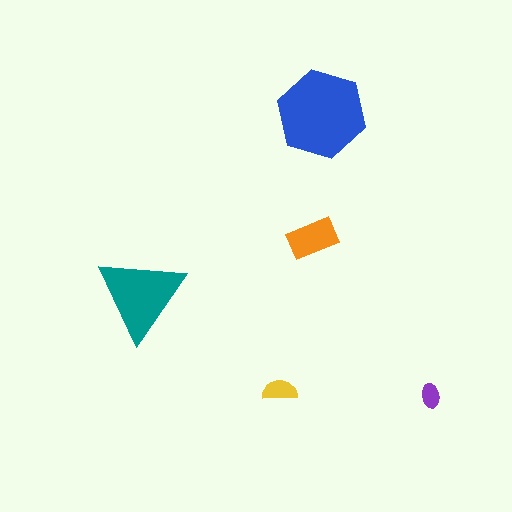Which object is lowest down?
The purple ellipse is bottommost.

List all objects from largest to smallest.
The blue hexagon, the teal triangle, the orange rectangle, the yellow semicircle, the purple ellipse.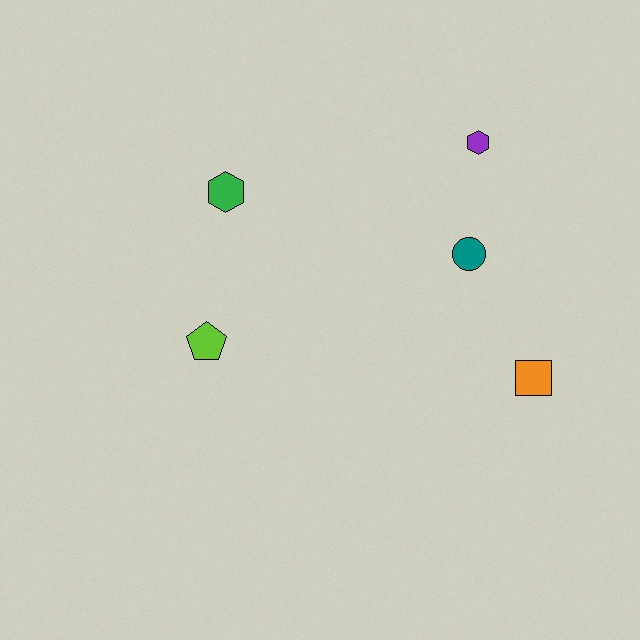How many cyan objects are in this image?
There are no cyan objects.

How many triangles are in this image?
There are no triangles.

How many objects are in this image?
There are 5 objects.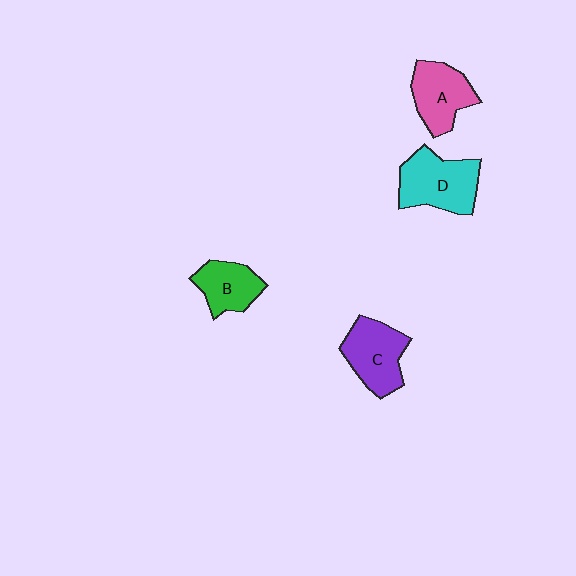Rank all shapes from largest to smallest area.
From largest to smallest: D (cyan), C (purple), A (pink), B (green).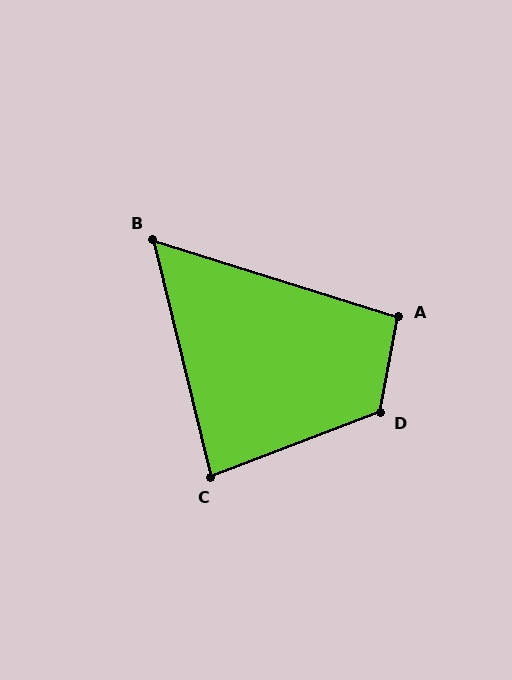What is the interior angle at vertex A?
Approximately 97 degrees (obtuse).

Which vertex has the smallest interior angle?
B, at approximately 59 degrees.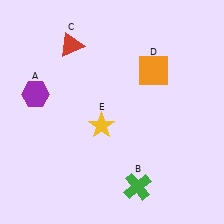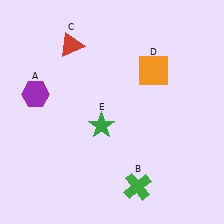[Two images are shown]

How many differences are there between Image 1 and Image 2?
There is 1 difference between the two images.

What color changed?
The star (E) changed from yellow in Image 1 to green in Image 2.